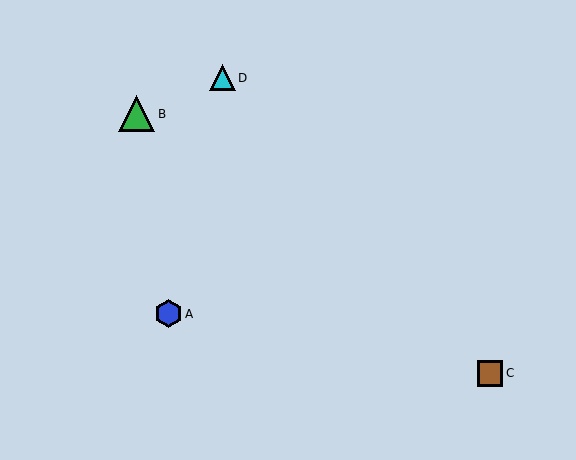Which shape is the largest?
The green triangle (labeled B) is the largest.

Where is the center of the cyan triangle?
The center of the cyan triangle is at (222, 78).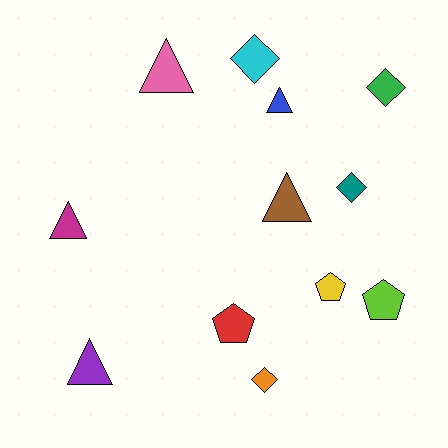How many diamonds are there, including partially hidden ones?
There are 4 diamonds.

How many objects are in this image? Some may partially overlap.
There are 12 objects.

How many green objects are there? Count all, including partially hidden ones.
There is 1 green object.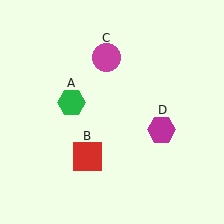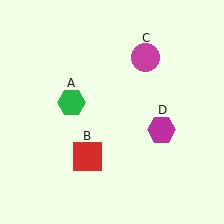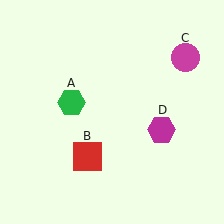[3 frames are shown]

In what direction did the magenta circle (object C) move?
The magenta circle (object C) moved right.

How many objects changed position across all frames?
1 object changed position: magenta circle (object C).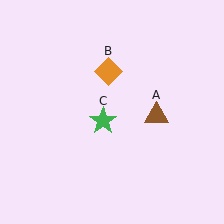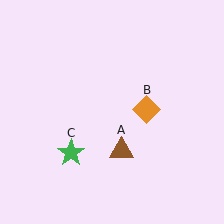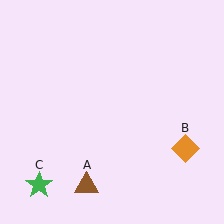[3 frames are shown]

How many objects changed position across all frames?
3 objects changed position: brown triangle (object A), orange diamond (object B), green star (object C).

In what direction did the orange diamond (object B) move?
The orange diamond (object B) moved down and to the right.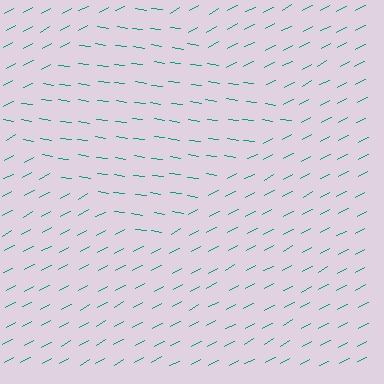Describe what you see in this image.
The image is filled with small teal line segments. A diamond region in the image has lines oriented differently from the surrounding lines, creating a visible texture boundary.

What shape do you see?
I see a diamond.